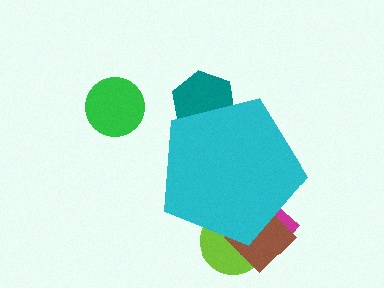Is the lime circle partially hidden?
Yes, the lime circle is partially hidden behind the cyan pentagon.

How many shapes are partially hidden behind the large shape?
4 shapes are partially hidden.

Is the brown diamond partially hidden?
Yes, the brown diamond is partially hidden behind the cyan pentagon.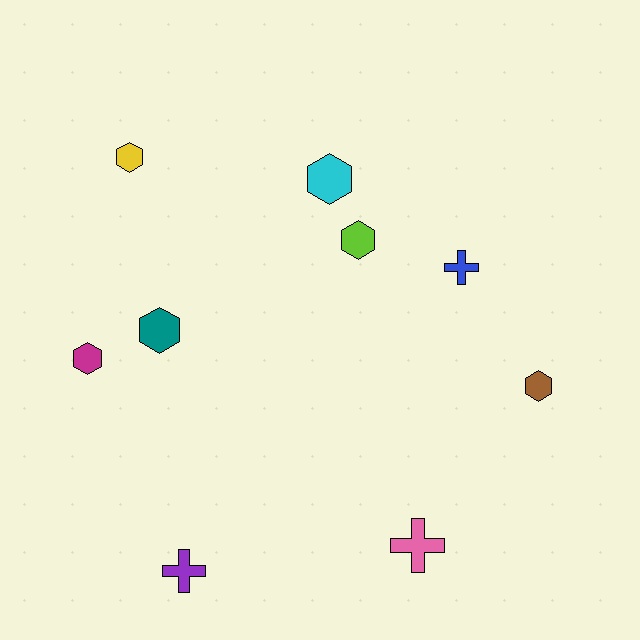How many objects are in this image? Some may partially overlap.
There are 9 objects.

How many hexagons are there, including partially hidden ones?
There are 6 hexagons.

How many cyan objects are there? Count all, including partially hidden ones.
There is 1 cyan object.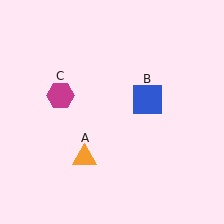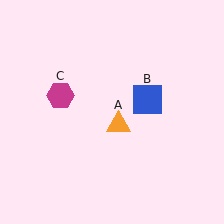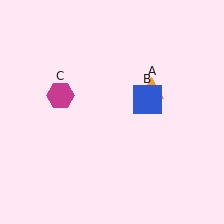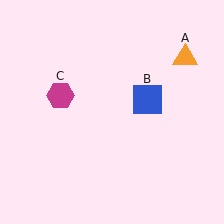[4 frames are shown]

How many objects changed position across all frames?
1 object changed position: orange triangle (object A).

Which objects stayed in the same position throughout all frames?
Blue square (object B) and magenta hexagon (object C) remained stationary.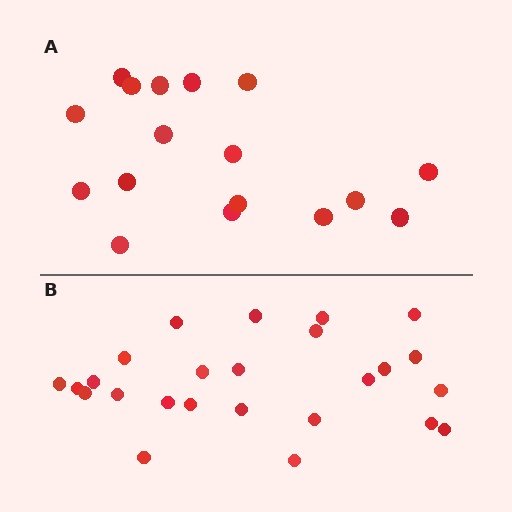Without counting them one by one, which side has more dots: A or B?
Region B (the bottom region) has more dots.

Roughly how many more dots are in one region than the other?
Region B has roughly 8 or so more dots than region A.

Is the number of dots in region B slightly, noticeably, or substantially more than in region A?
Region B has substantially more. The ratio is roughly 1.5 to 1.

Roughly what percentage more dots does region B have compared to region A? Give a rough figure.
About 45% more.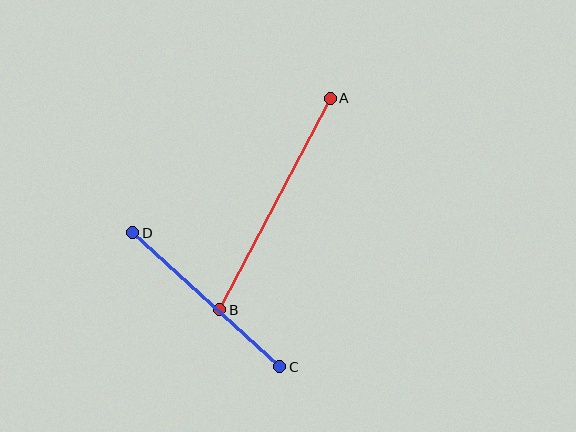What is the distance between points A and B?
The distance is approximately 239 pixels.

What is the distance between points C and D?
The distance is approximately 199 pixels.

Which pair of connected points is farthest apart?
Points A and B are farthest apart.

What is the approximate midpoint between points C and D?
The midpoint is at approximately (206, 300) pixels.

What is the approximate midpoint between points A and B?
The midpoint is at approximately (275, 204) pixels.